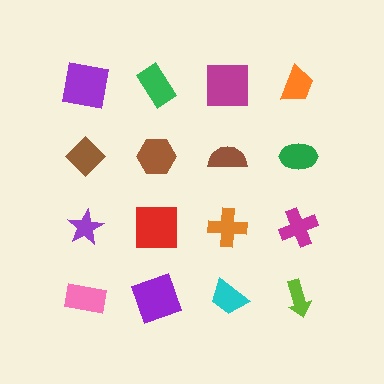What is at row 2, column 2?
A brown hexagon.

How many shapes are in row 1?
4 shapes.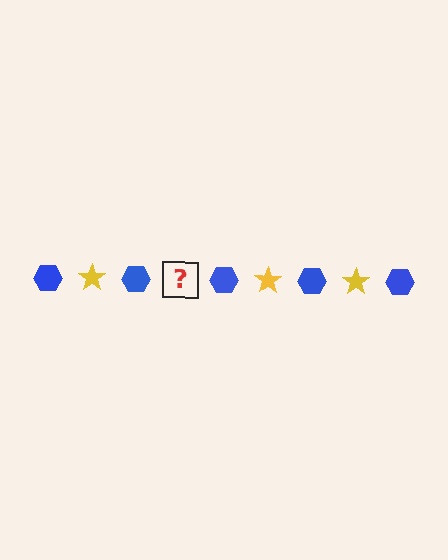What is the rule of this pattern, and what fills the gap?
The rule is that the pattern alternates between blue hexagon and yellow star. The gap should be filled with a yellow star.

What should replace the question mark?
The question mark should be replaced with a yellow star.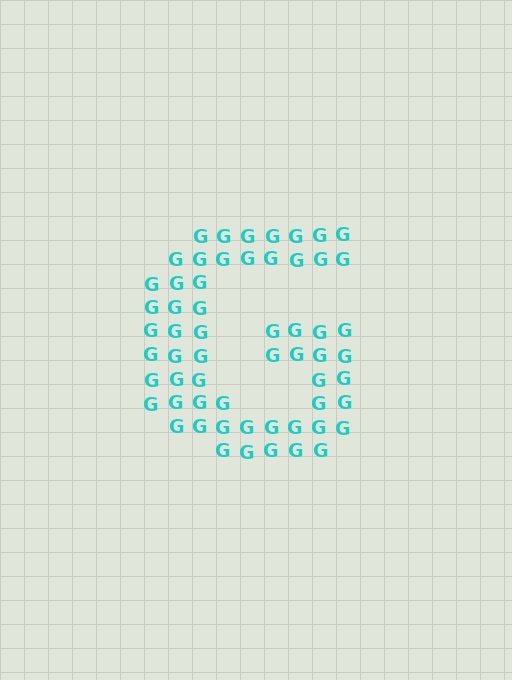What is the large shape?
The large shape is the letter G.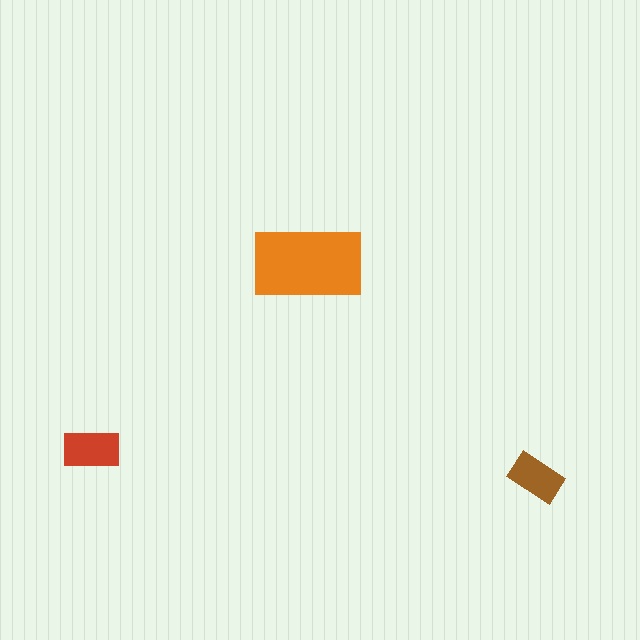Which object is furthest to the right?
The brown rectangle is rightmost.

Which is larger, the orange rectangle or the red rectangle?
The orange one.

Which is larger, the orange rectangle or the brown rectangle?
The orange one.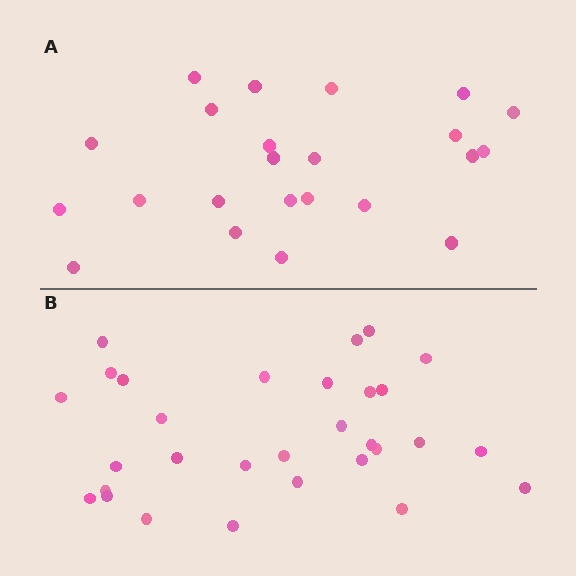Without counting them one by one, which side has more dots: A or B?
Region B (the bottom region) has more dots.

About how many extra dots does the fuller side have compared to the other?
Region B has roughly 8 or so more dots than region A.